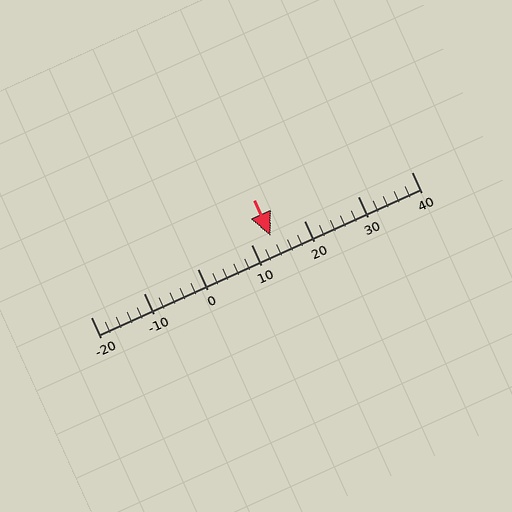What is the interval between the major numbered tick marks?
The major tick marks are spaced 10 units apart.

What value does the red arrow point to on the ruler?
The red arrow points to approximately 14.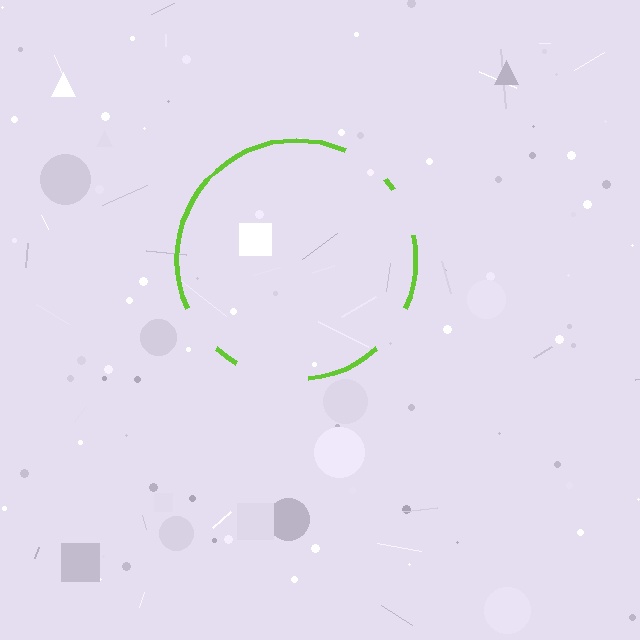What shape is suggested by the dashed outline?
The dashed outline suggests a circle.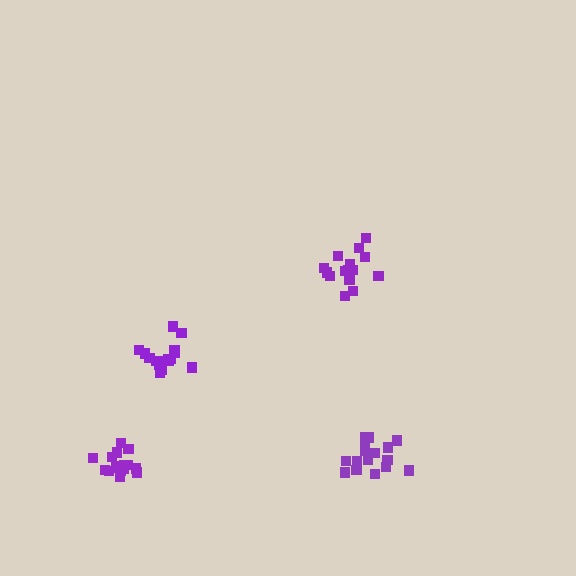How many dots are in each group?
Group 1: 16 dots, Group 2: 18 dots, Group 3: 17 dots, Group 4: 17 dots (68 total).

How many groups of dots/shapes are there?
There are 4 groups.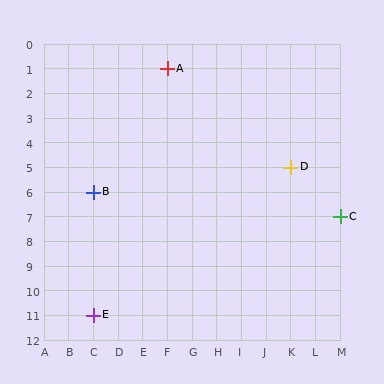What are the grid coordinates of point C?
Point C is at grid coordinates (M, 7).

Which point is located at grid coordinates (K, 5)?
Point D is at (K, 5).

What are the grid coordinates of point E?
Point E is at grid coordinates (C, 11).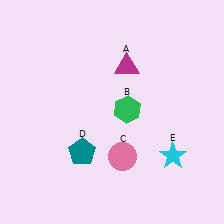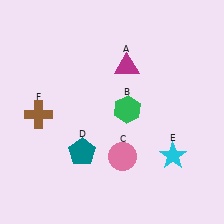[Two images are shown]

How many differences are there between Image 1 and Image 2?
There is 1 difference between the two images.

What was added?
A brown cross (F) was added in Image 2.